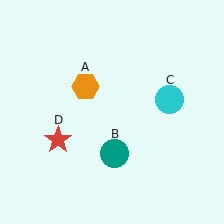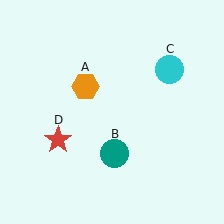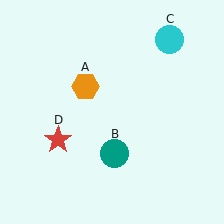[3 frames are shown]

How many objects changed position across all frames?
1 object changed position: cyan circle (object C).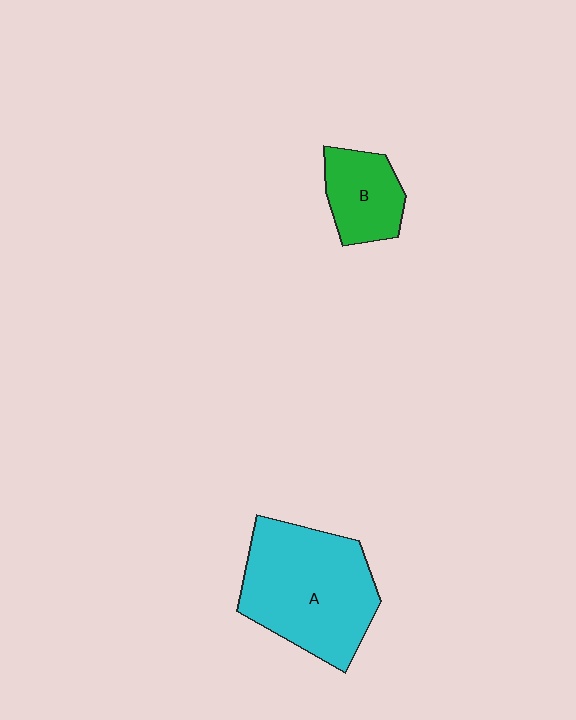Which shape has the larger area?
Shape A (cyan).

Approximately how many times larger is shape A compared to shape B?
Approximately 2.3 times.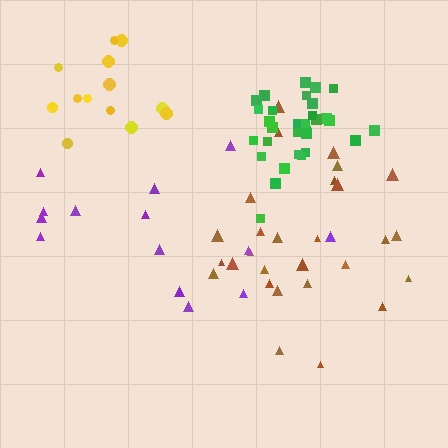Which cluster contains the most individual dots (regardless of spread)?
Green (31).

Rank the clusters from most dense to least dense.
green, yellow, brown, purple.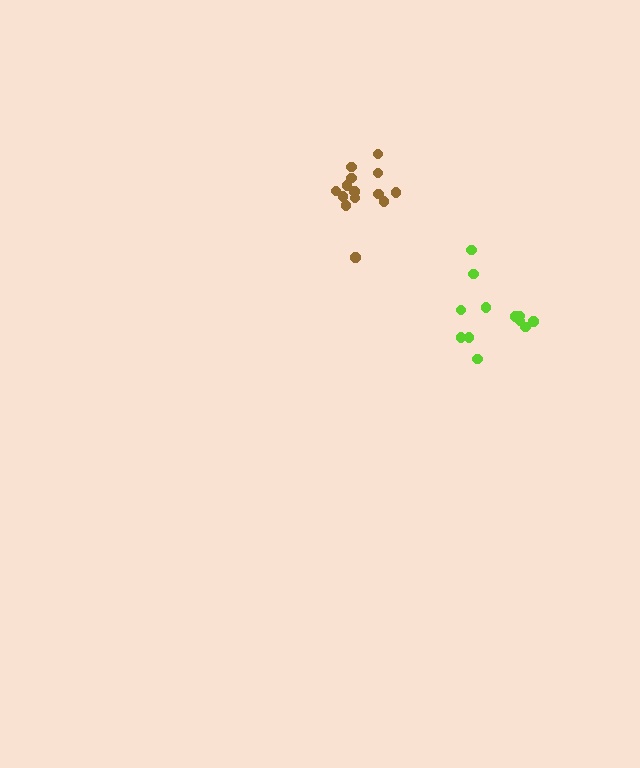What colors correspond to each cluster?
The clusters are colored: brown, lime.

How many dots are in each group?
Group 1: 14 dots, Group 2: 12 dots (26 total).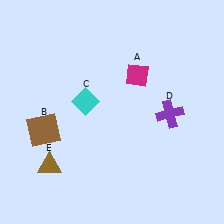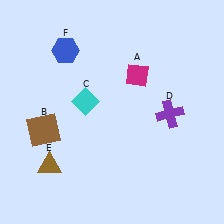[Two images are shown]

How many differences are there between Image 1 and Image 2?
There is 1 difference between the two images.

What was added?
A blue hexagon (F) was added in Image 2.